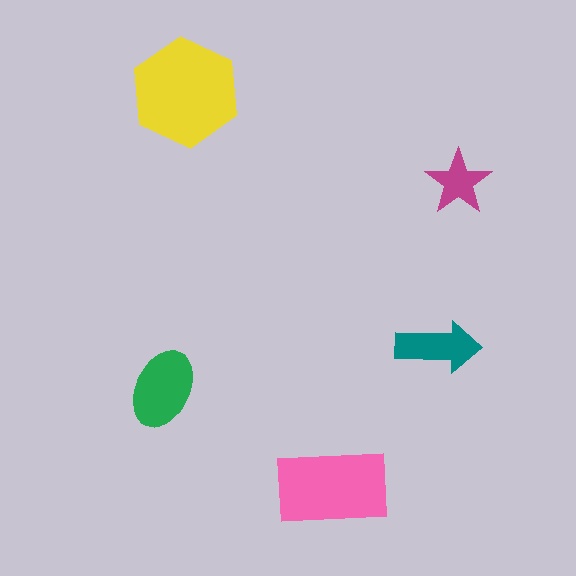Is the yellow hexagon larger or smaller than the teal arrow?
Larger.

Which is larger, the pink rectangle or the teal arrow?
The pink rectangle.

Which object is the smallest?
The magenta star.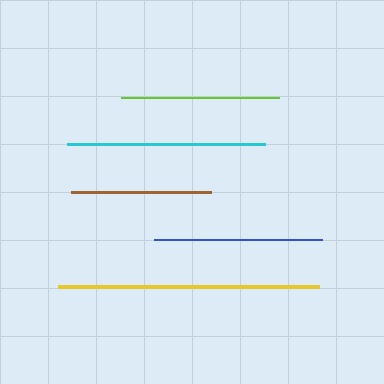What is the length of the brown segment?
The brown segment is approximately 140 pixels long.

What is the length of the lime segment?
The lime segment is approximately 158 pixels long.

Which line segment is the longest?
The yellow line is the longest at approximately 261 pixels.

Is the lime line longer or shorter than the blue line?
The blue line is longer than the lime line.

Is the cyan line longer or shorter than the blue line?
The cyan line is longer than the blue line.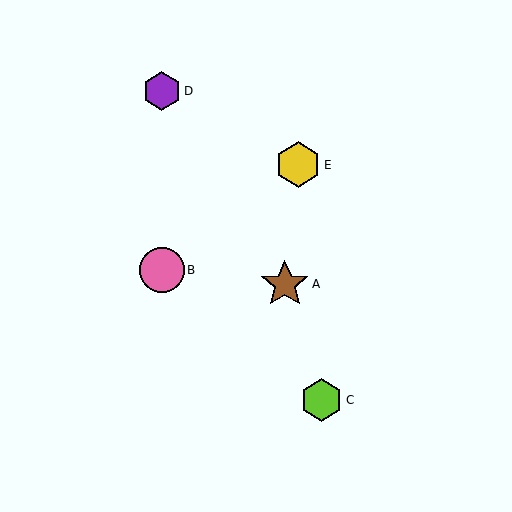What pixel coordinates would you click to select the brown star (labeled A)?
Click at (285, 284) to select the brown star A.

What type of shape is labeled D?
Shape D is a purple hexagon.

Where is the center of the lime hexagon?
The center of the lime hexagon is at (322, 400).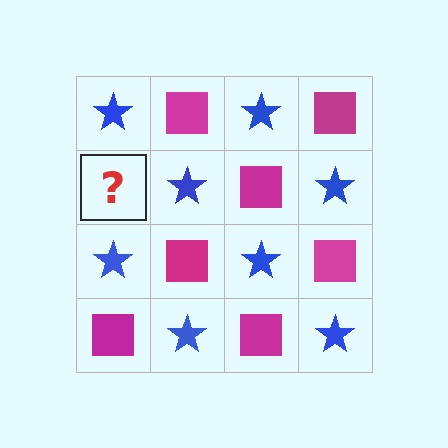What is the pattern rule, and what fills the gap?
The rule is that it alternates blue star and magenta square in a checkerboard pattern. The gap should be filled with a magenta square.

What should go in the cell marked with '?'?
The missing cell should contain a magenta square.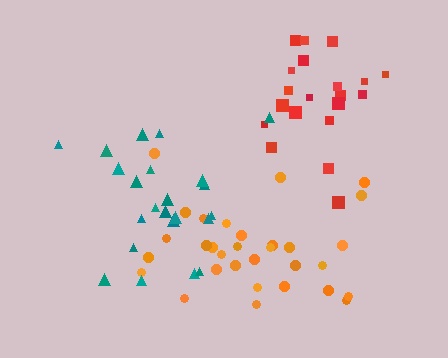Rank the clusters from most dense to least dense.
red, teal, orange.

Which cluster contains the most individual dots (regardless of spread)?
Orange (31).